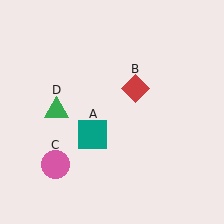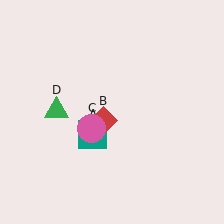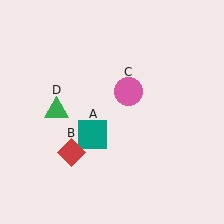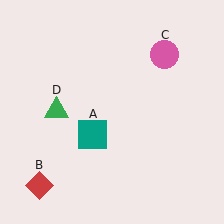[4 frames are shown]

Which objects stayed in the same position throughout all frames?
Teal square (object A) and green triangle (object D) remained stationary.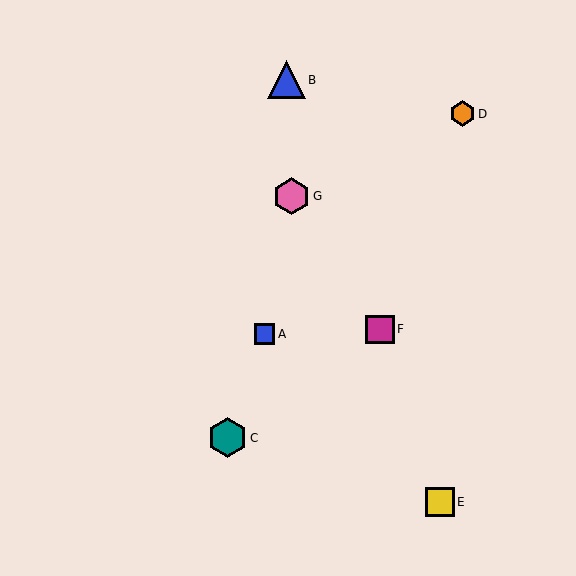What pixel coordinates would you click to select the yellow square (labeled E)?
Click at (440, 502) to select the yellow square E.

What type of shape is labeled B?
Shape B is a blue triangle.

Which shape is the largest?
The teal hexagon (labeled C) is the largest.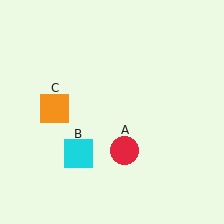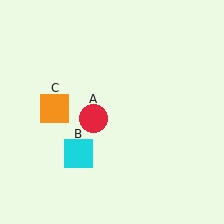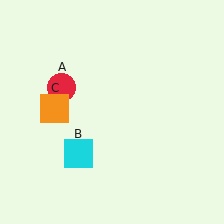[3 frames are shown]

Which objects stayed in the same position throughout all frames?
Cyan square (object B) and orange square (object C) remained stationary.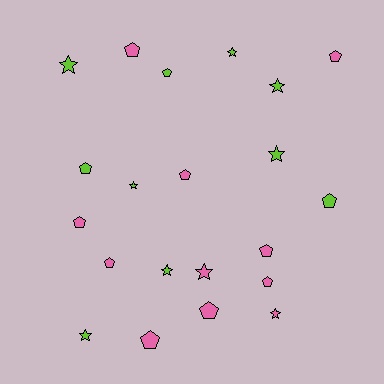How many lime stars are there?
There are 7 lime stars.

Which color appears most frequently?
Pink, with 11 objects.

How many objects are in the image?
There are 21 objects.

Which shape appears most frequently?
Pentagon, with 12 objects.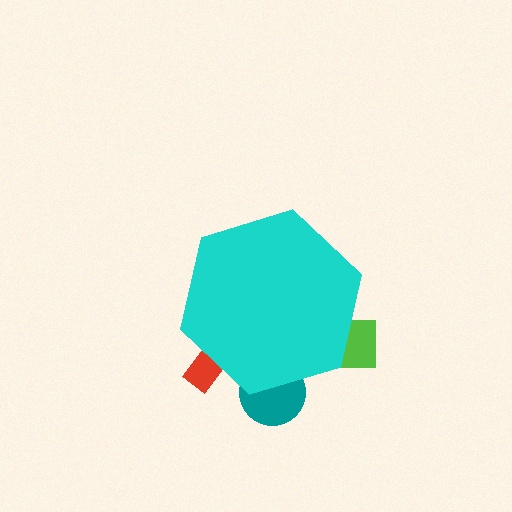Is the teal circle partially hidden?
Yes, the teal circle is partially hidden behind the cyan hexagon.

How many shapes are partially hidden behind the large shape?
3 shapes are partially hidden.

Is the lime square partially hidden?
Yes, the lime square is partially hidden behind the cyan hexagon.